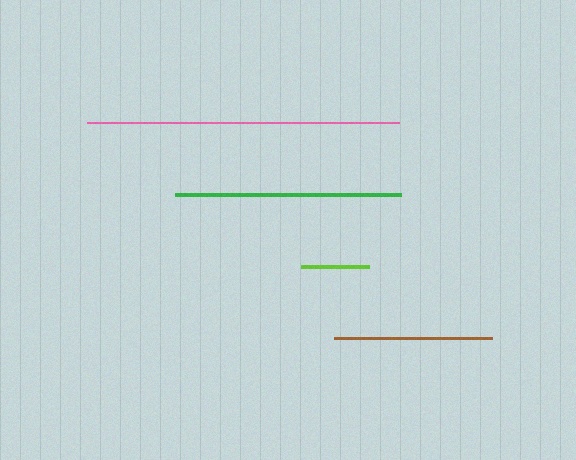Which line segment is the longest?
The pink line is the longest at approximately 312 pixels.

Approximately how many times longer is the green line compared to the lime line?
The green line is approximately 3.4 times the length of the lime line.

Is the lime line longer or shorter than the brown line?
The brown line is longer than the lime line.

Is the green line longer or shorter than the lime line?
The green line is longer than the lime line.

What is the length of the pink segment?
The pink segment is approximately 312 pixels long.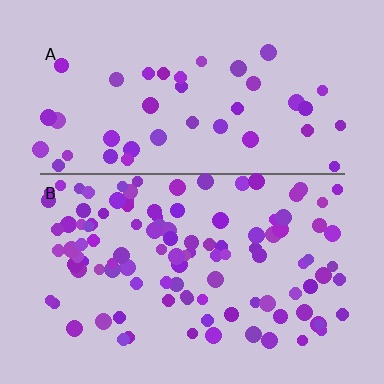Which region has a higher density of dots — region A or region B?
B (the bottom).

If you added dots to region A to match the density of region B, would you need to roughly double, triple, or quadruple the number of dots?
Approximately triple.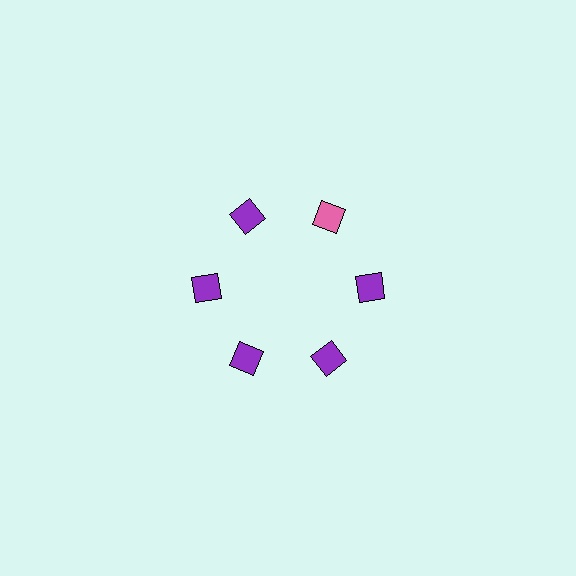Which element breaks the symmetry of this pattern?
The pink square at roughly the 1 o'clock position breaks the symmetry. All other shapes are purple squares.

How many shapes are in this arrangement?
There are 6 shapes arranged in a ring pattern.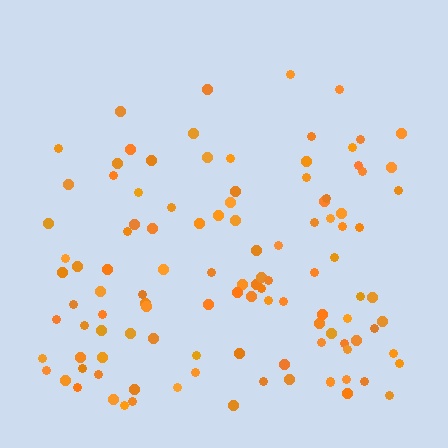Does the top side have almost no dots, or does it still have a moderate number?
Still a moderate number, just noticeably fewer than the bottom.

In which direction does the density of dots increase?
From top to bottom, with the bottom side densest.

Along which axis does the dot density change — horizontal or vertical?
Vertical.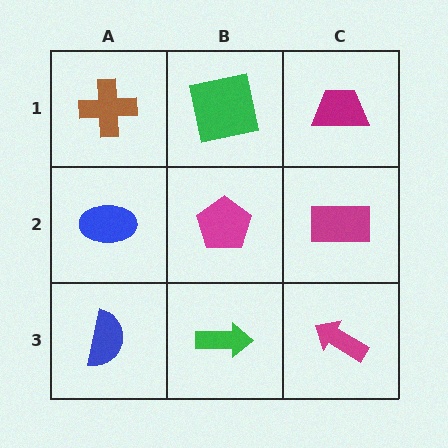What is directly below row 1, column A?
A blue ellipse.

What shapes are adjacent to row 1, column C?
A magenta rectangle (row 2, column C), a green square (row 1, column B).